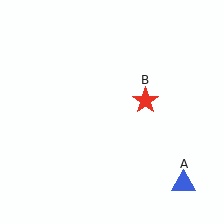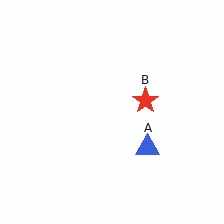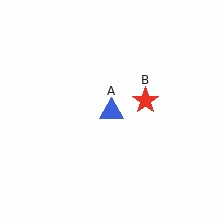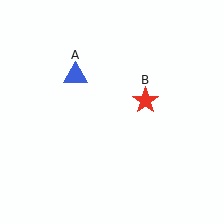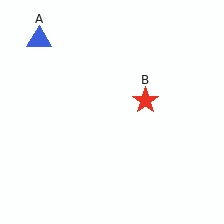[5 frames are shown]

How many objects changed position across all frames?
1 object changed position: blue triangle (object A).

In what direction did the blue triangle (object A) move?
The blue triangle (object A) moved up and to the left.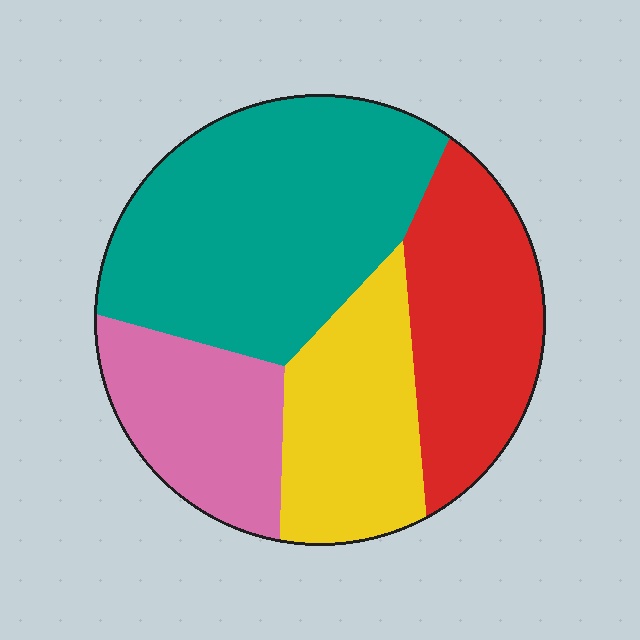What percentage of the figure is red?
Red takes up about one quarter (1/4) of the figure.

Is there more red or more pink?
Red.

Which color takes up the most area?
Teal, at roughly 40%.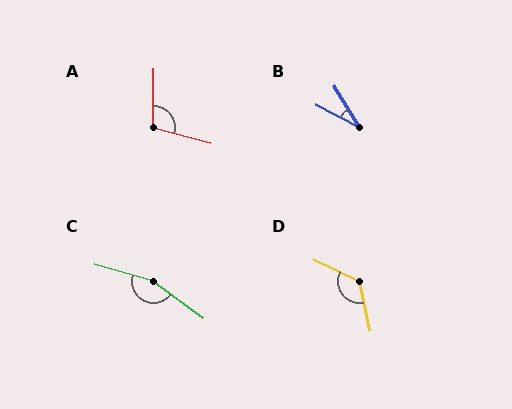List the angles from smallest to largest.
B (30°), A (104°), D (128°), C (161°).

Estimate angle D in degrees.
Approximately 128 degrees.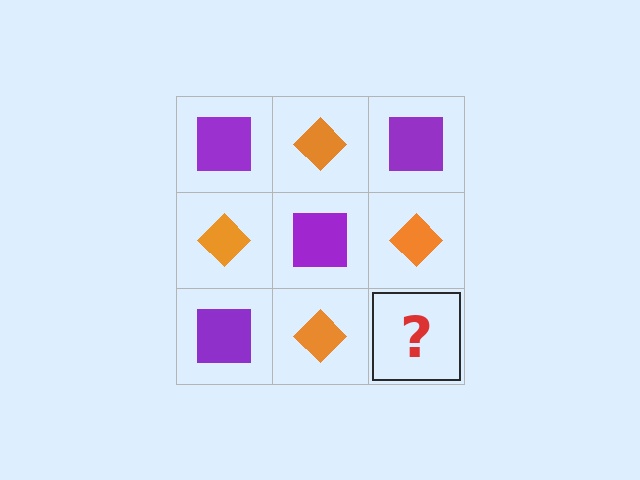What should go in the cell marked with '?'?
The missing cell should contain a purple square.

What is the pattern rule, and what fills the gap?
The rule is that it alternates purple square and orange diamond in a checkerboard pattern. The gap should be filled with a purple square.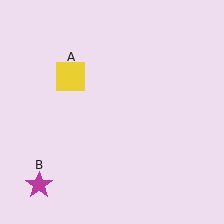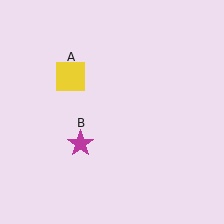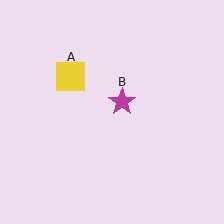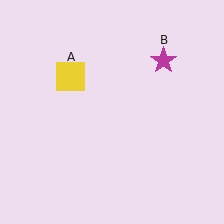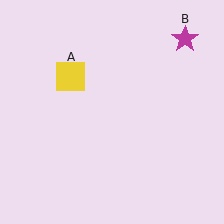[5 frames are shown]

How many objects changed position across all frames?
1 object changed position: magenta star (object B).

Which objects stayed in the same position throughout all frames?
Yellow square (object A) remained stationary.